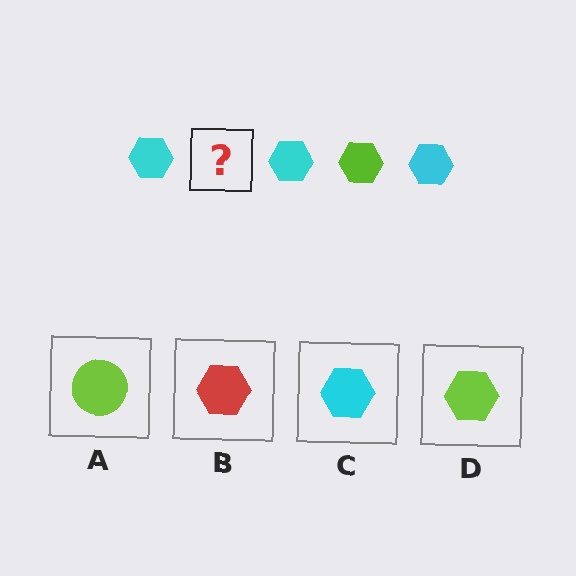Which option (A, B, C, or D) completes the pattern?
D.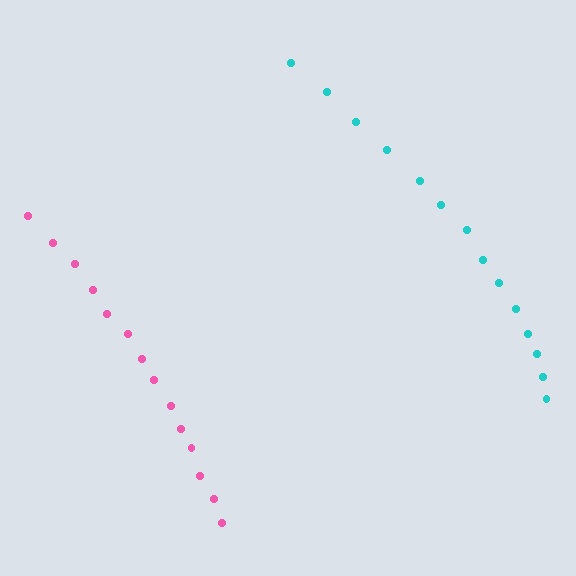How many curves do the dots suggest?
There are 2 distinct paths.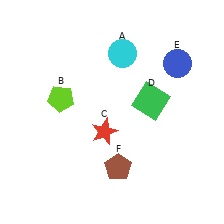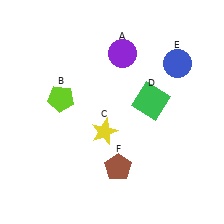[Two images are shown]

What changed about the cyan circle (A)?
In Image 1, A is cyan. In Image 2, it changed to purple.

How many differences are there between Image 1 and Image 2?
There are 2 differences between the two images.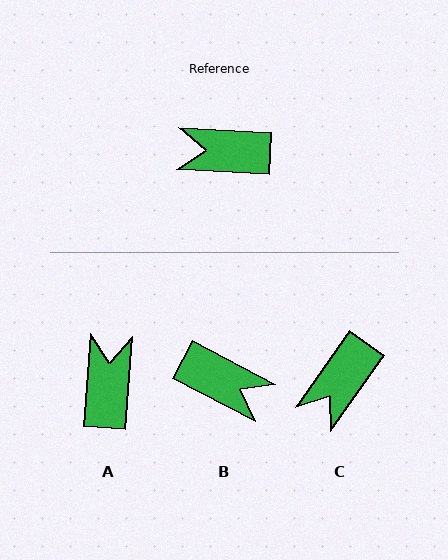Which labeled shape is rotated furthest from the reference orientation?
B, about 156 degrees away.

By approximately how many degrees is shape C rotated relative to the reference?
Approximately 58 degrees counter-clockwise.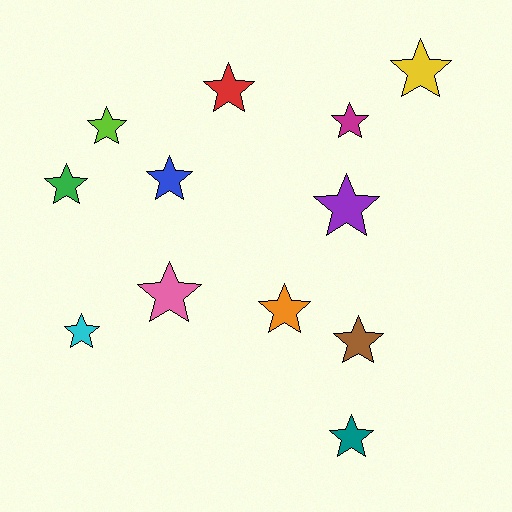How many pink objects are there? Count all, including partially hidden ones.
There is 1 pink object.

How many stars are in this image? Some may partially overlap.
There are 12 stars.